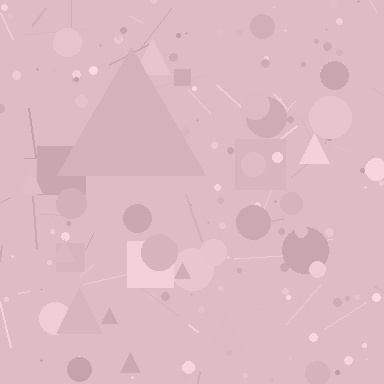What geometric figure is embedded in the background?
A triangle is embedded in the background.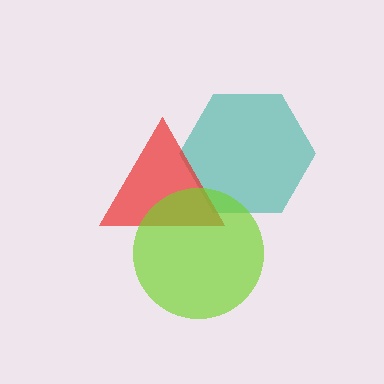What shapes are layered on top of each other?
The layered shapes are: a teal hexagon, a red triangle, a lime circle.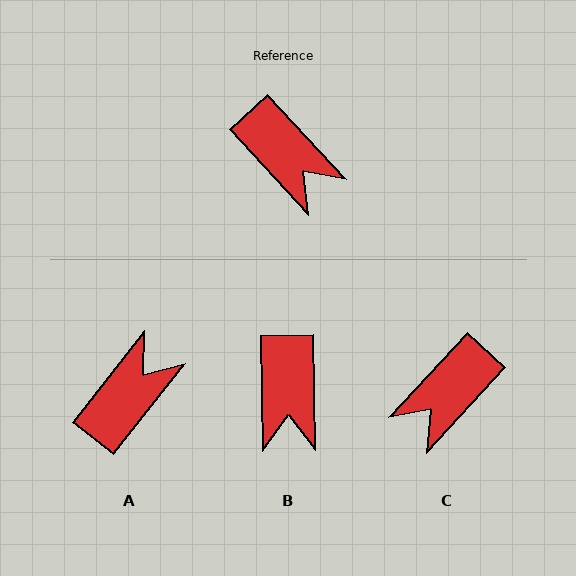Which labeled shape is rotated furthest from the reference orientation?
A, about 99 degrees away.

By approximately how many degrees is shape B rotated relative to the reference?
Approximately 42 degrees clockwise.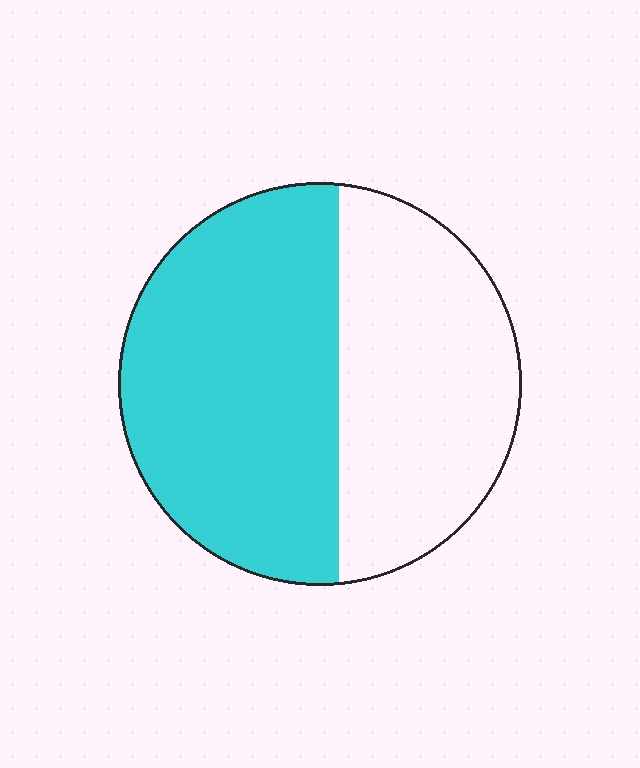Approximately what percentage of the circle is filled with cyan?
Approximately 55%.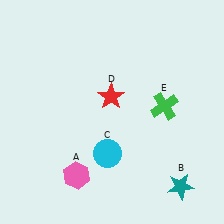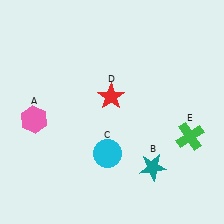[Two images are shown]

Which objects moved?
The objects that moved are: the pink hexagon (A), the teal star (B), the green cross (E).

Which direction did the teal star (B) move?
The teal star (B) moved left.